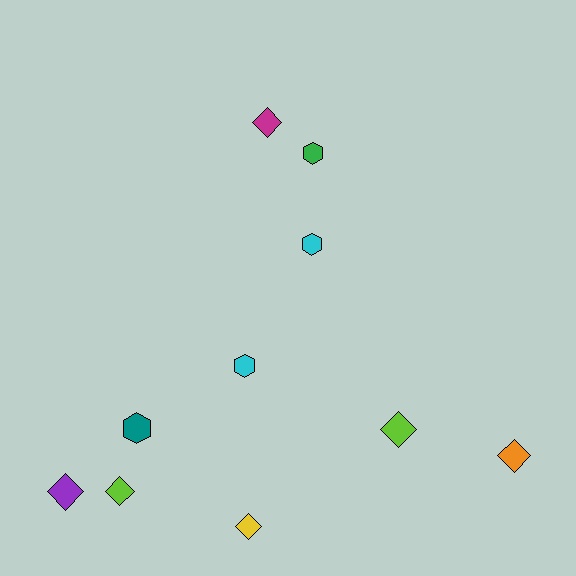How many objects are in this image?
There are 10 objects.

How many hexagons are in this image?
There are 4 hexagons.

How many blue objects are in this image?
There are no blue objects.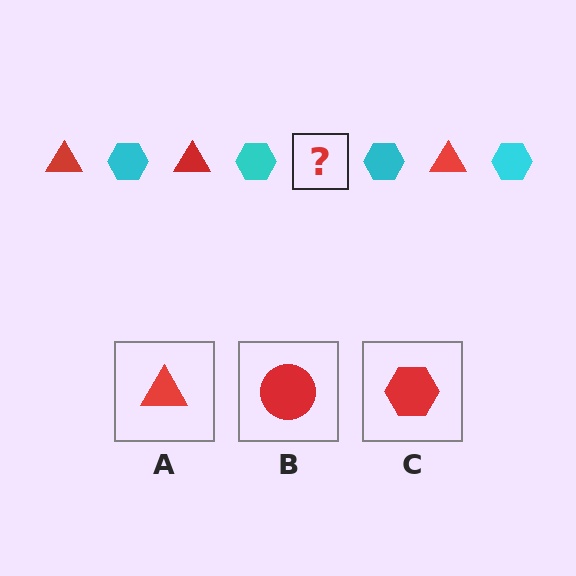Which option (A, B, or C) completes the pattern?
A.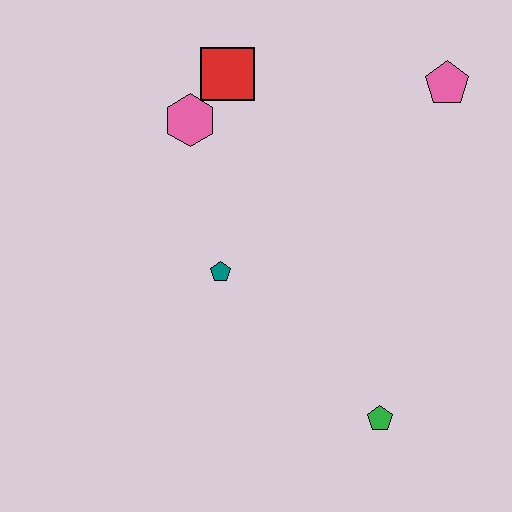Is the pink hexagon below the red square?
Yes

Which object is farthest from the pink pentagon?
The green pentagon is farthest from the pink pentagon.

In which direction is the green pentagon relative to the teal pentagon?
The green pentagon is to the right of the teal pentagon.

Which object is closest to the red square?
The pink hexagon is closest to the red square.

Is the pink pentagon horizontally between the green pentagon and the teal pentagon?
No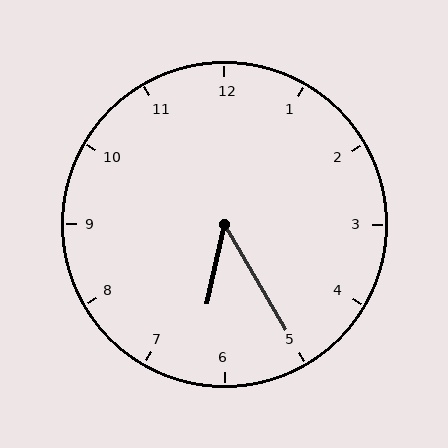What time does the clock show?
6:25.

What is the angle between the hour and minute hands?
Approximately 42 degrees.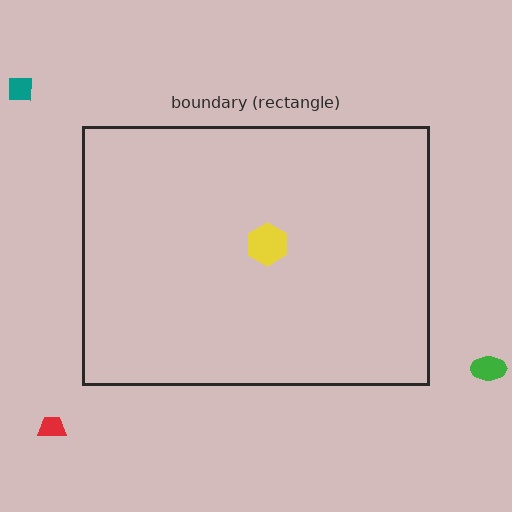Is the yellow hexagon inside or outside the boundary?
Inside.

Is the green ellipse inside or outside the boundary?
Outside.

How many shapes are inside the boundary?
1 inside, 3 outside.